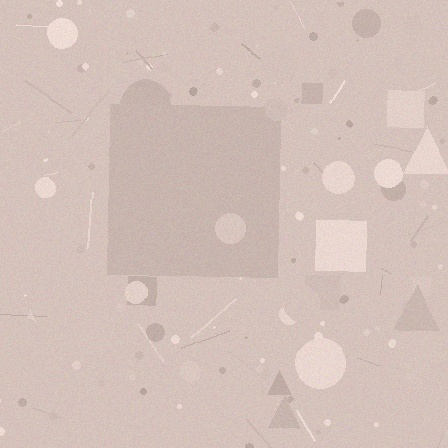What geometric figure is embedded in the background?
A square is embedded in the background.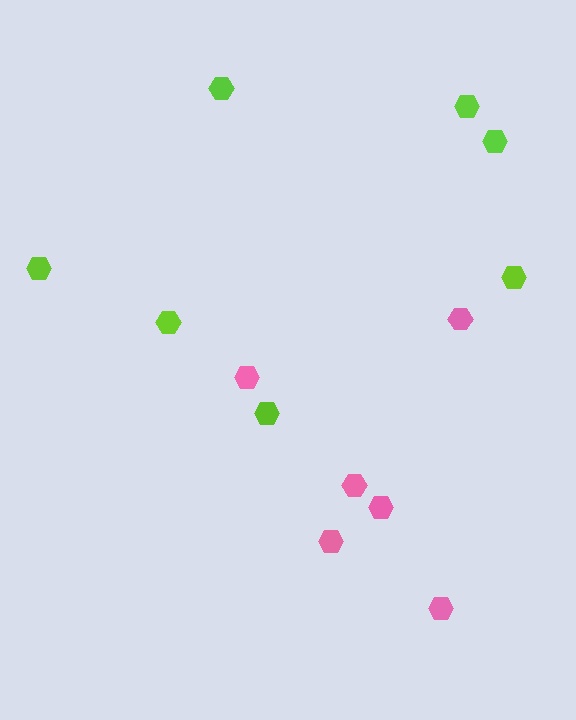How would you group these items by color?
There are 2 groups: one group of pink hexagons (6) and one group of lime hexagons (7).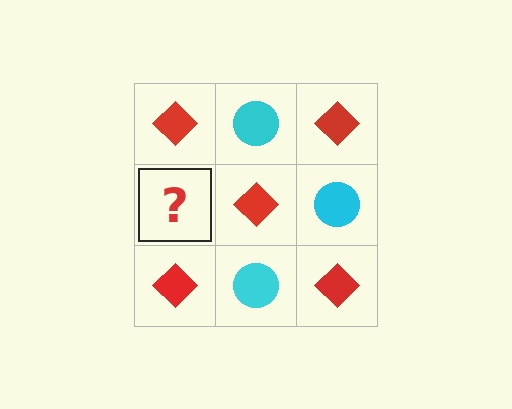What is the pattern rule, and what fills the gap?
The rule is that it alternates red diamond and cyan circle in a checkerboard pattern. The gap should be filled with a cyan circle.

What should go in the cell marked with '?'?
The missing cell should contain a cyan circle.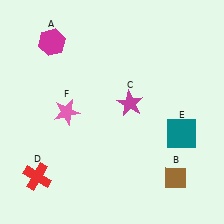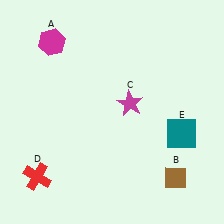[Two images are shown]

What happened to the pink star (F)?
The pink star (F) was removed in Image 2. It was in the bottom-left area of Image 1.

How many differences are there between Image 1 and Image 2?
There is 1 difference between the two images.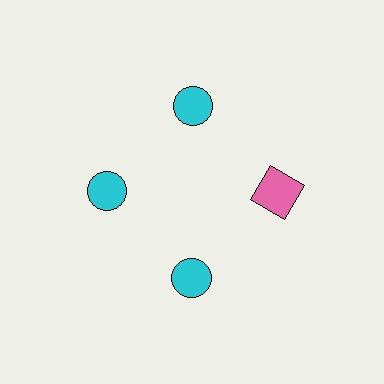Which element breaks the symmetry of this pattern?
The pink square at roughly the 3 o'clock position breaks the symmetry. All other shapes are cyan circles.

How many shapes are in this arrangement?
There are 4 shapes arranged in a ring pattern.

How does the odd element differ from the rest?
It differs in both color (pink instead of cyan) and shape (square instead of circle).